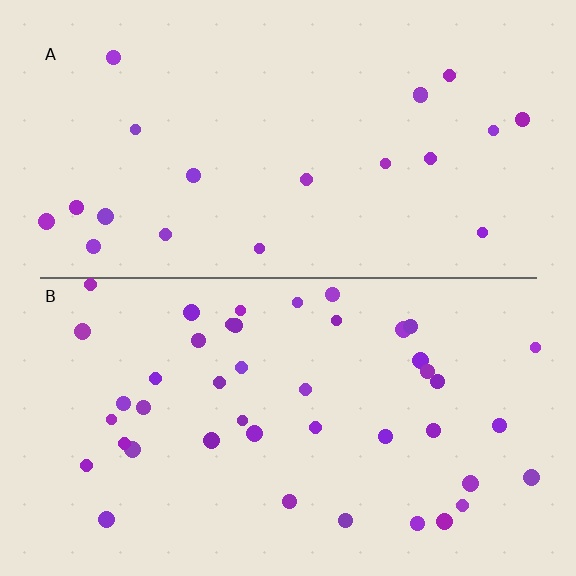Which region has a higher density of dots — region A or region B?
B (the bottom).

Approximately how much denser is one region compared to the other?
Approximately 2.1× — region B over region A.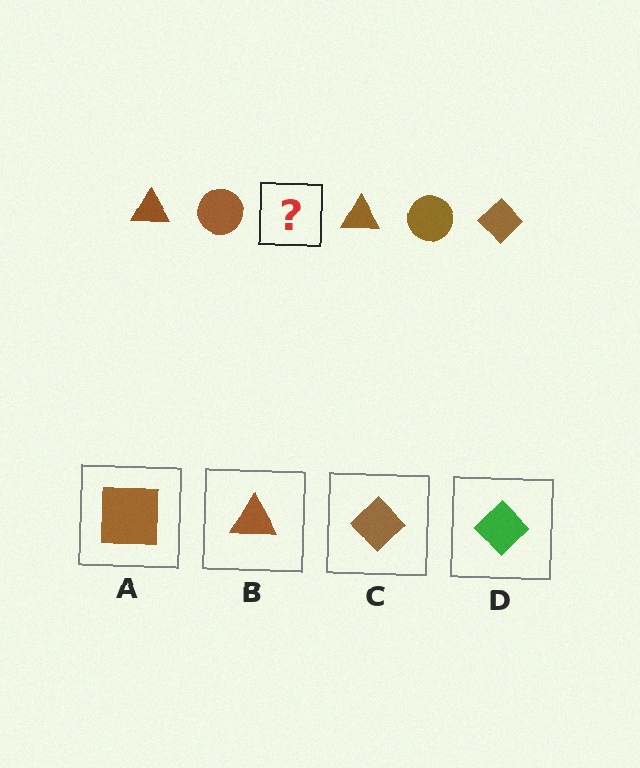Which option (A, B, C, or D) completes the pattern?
C.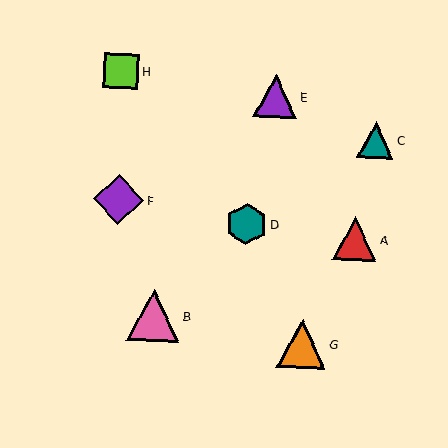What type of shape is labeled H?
Shape H is a lime square.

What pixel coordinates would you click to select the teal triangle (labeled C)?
Click at (375, 140) to select the teal triangle C.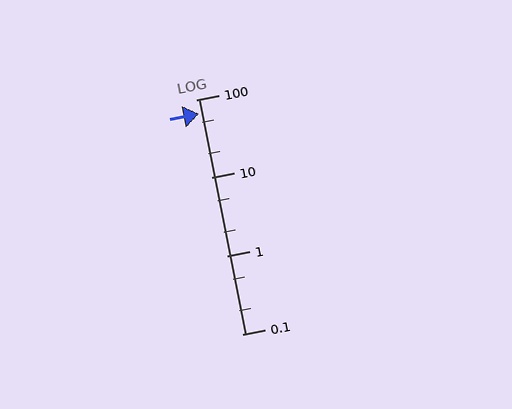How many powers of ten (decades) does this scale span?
The scale spans 3 decades, from 0.1 to 100.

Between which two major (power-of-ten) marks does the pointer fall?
The pointer is between 10 and 100.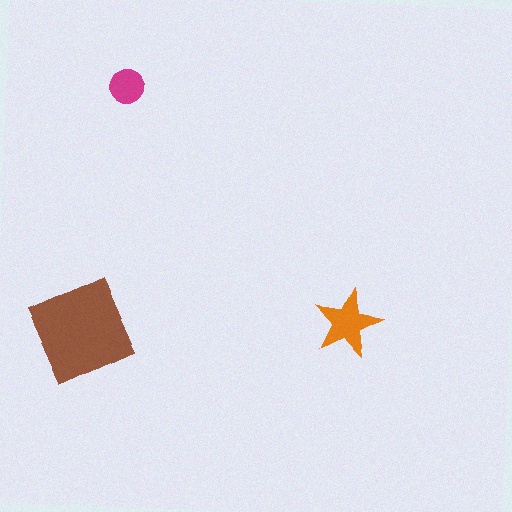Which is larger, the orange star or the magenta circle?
The orange star.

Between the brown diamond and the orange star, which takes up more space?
The brown diamond.